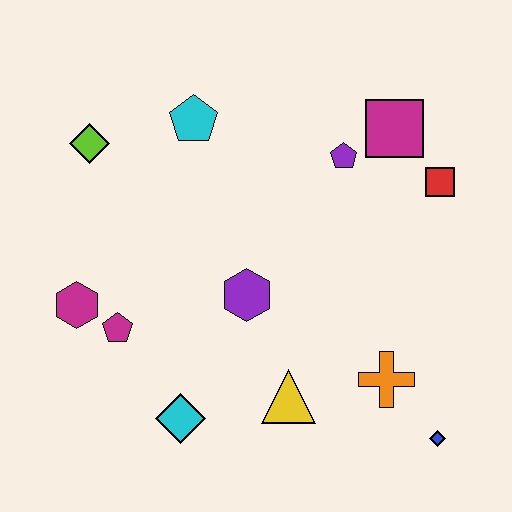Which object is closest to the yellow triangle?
The orange cross is closest to the yellow triangle.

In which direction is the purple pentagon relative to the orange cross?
The purple pentagon is above the orange cross.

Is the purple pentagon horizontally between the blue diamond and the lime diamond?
Yes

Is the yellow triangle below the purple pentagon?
Yes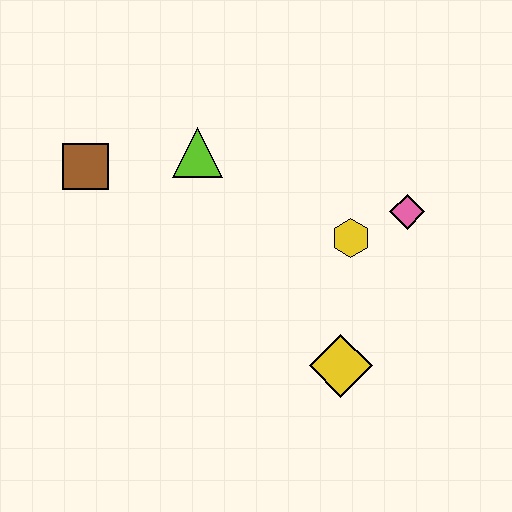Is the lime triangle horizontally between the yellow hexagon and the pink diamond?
No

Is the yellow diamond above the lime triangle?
No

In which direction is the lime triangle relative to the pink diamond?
The lime triangle is to the left of the pink diamond.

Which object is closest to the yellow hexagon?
The pink diamond is closest to the yellow hexagon.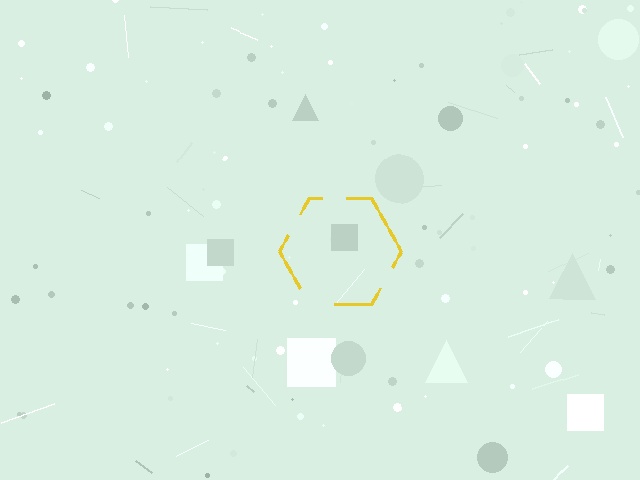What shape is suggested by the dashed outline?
The dashed outline suggests a hexagon.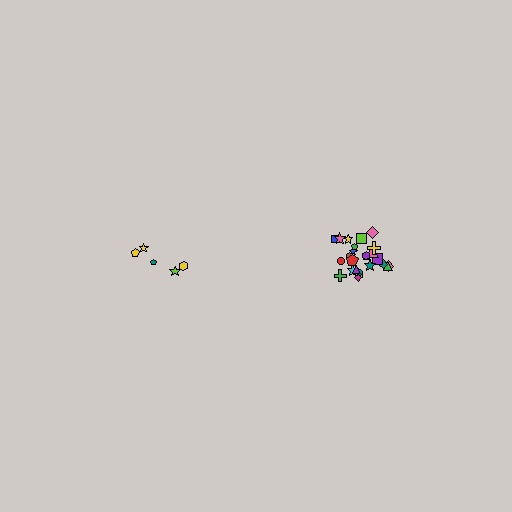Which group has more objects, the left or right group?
The right group.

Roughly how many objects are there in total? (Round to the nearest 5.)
Roughly 30 objects in total.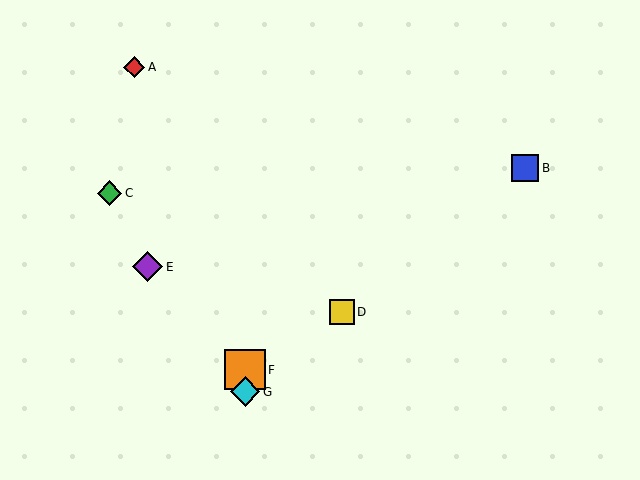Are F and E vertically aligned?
No, F is at x≈245 and E is at x≈148.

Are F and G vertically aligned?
Yes, both are at x≈245.